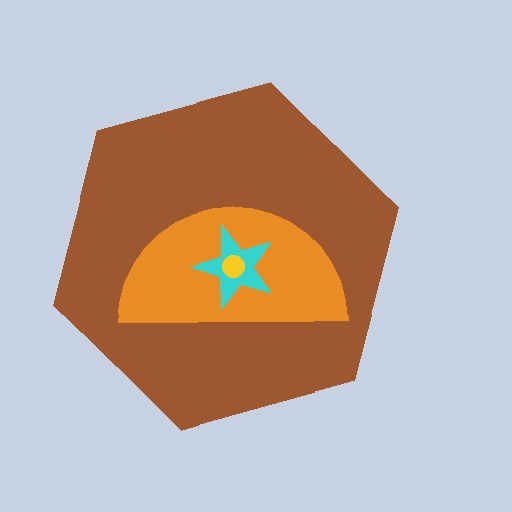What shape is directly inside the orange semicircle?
The cyan star.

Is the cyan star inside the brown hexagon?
Yes.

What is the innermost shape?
The yellow circle.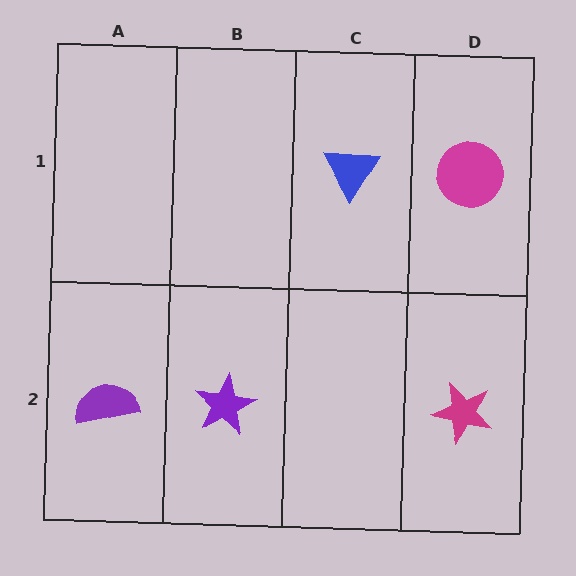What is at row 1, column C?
A blue triangle.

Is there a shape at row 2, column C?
No, that cell is empty.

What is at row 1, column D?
A magenta circle.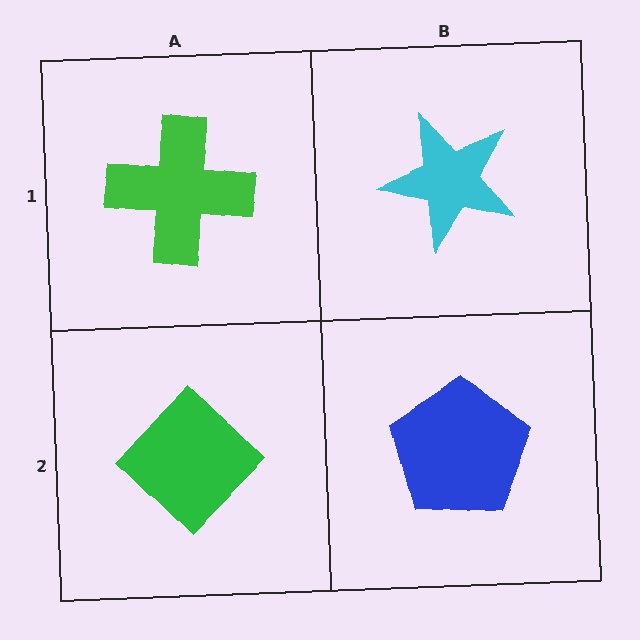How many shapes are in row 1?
2 shapes.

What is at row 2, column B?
A blue pentagon.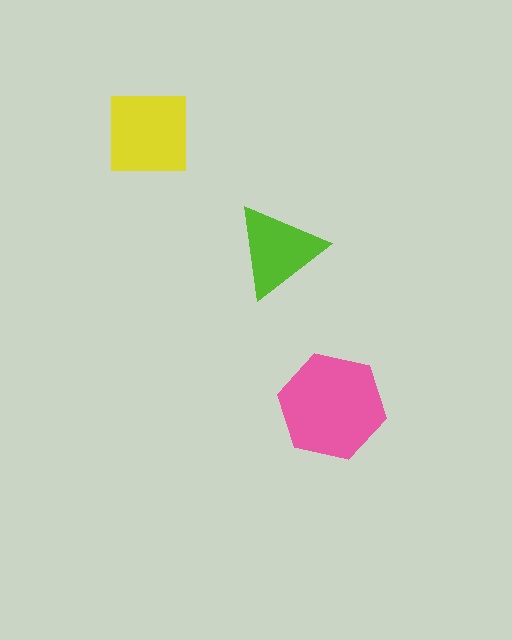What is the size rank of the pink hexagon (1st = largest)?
1st.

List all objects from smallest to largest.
The lime triangle, the yellow square, the pink hexagon.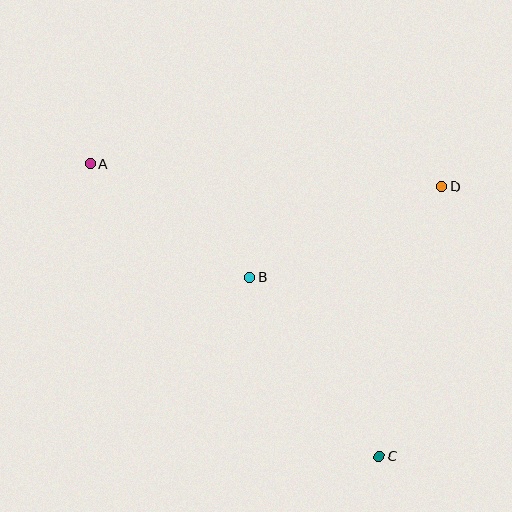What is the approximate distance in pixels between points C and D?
The distance between C and D is approximately 277 pixels.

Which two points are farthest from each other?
Points A and C are farthest from each other.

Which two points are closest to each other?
Points A and B are closest to each other.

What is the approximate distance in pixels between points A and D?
The distance between A and D is approximately 353 pixels.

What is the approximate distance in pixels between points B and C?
The distance between B and C is approximately 221 pixels.